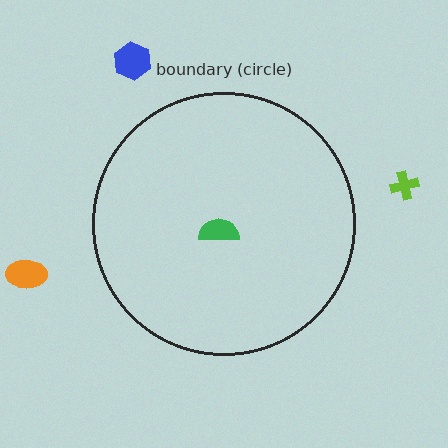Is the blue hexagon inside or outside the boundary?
Outside.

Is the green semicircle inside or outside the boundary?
Inside.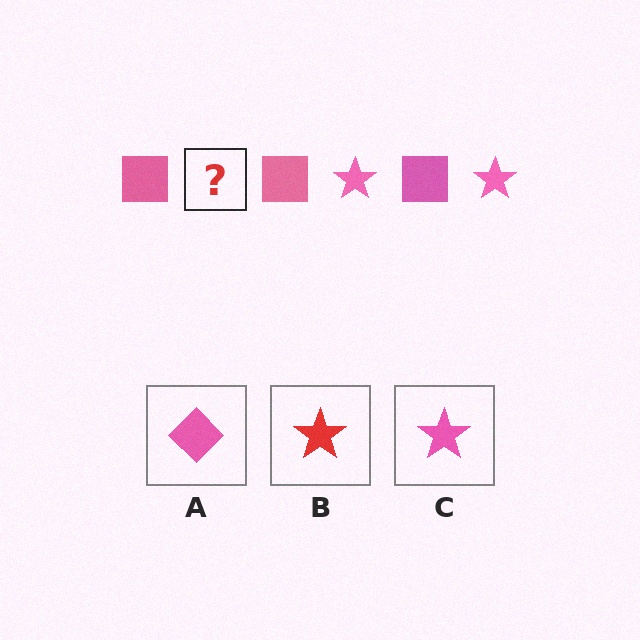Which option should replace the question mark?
Option C.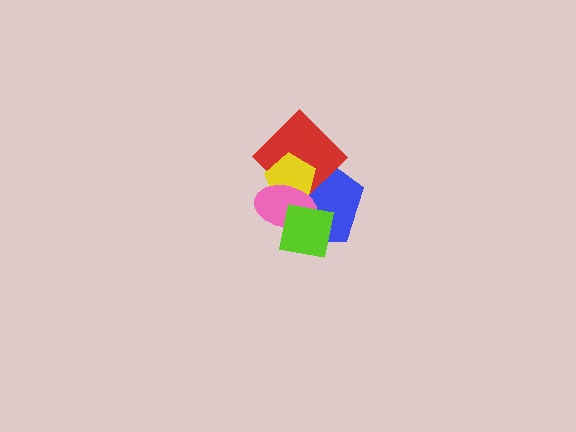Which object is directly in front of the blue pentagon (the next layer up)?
The red diamond is directly in front of the blue pentagon.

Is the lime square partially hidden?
No, no other shape covers it.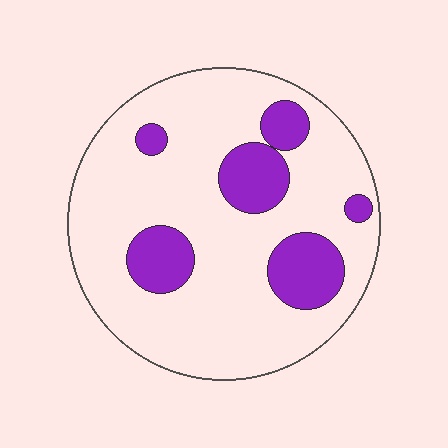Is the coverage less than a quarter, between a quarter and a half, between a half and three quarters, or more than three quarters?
Less than a quarter.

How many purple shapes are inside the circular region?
6.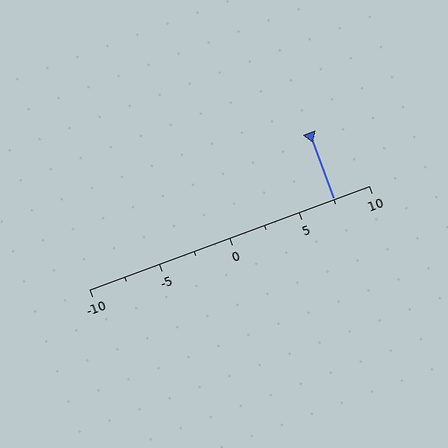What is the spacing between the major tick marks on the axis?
The major ticks are spaced 5 apart.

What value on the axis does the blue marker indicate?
The marker indicates approximately 7.5.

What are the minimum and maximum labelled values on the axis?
The axis runs from -10 to 10.